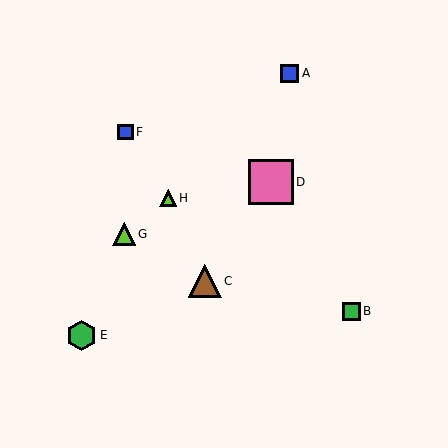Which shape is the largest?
The pink square (labeled D) is the largest.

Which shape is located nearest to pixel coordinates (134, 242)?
The lime triangle (labeled G) at (124, 234) is nearest to that location.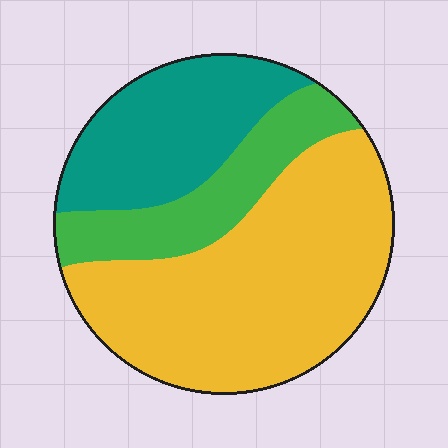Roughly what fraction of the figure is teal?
Teal covers 26% of the figure.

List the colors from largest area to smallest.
From largest to smallest: yellow, teal, green.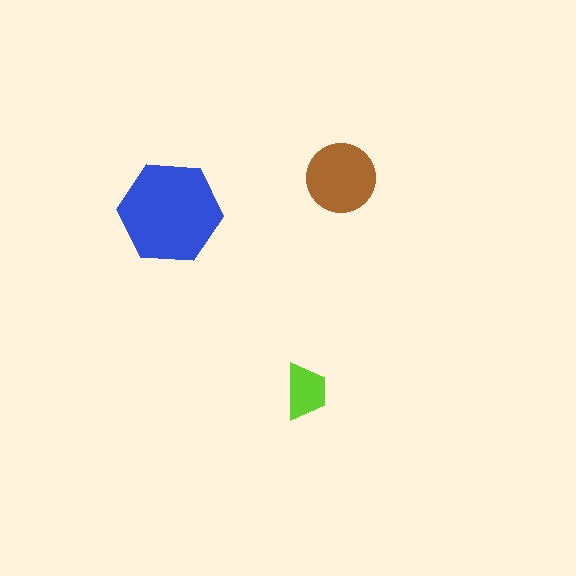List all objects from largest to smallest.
The blue hexagon, the brown circle, the lime trapezoid.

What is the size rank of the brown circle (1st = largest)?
2nd.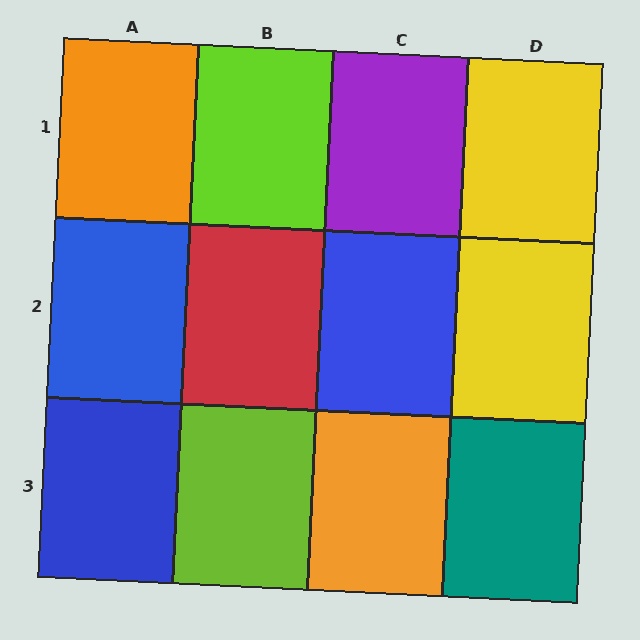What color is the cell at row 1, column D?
Yellow.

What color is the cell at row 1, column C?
Purple.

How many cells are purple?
1 cell is purple.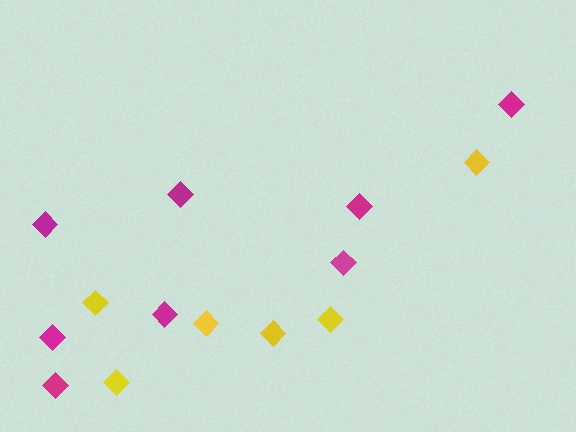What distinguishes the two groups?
There are 2 groups: one group of yellow diamonds (6) and one group of magenta diamonds (8).